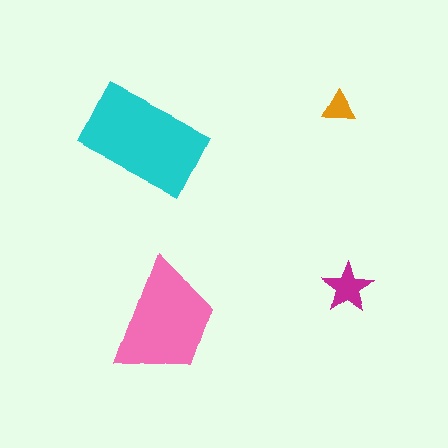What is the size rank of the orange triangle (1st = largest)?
4th.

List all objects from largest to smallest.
The cyan rectangle, the pink trapezoid, the magenta star, the orange triangle.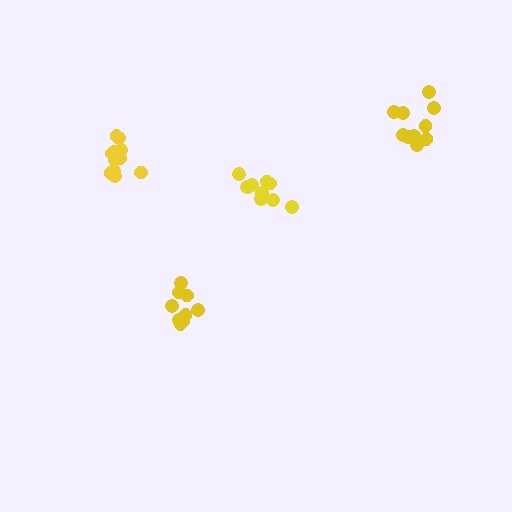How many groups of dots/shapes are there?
There are 4 groups.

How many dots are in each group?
Group 1: 9 dots, Group 2: 10 dots, Group 3: 13 dots, Group 4: 11 dots (43 total).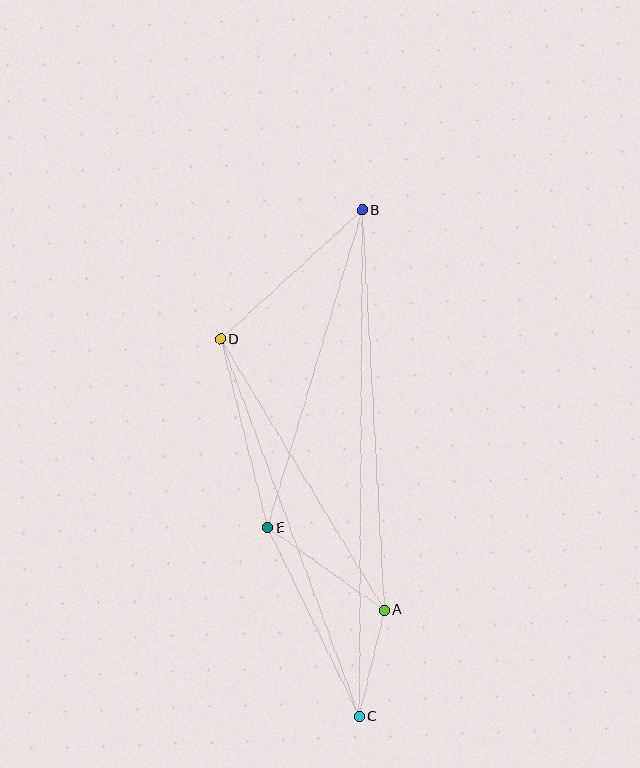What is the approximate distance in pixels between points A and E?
The distance between A and E is approximately 142 pixels.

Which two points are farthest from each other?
Points B and C are farthest from each other.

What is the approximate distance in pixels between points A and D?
The distance between A and D is approximately 316 pixels.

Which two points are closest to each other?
Points A and C are closest to each other.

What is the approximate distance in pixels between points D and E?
The distance between D and E is approximately 194 pixels.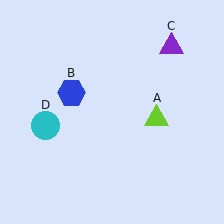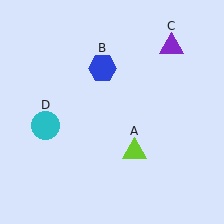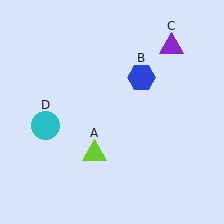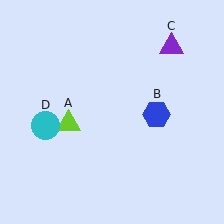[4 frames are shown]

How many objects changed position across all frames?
2 objects changed position: lime triangle (object A), blue hexagon (object B).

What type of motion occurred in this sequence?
The lime triangle (object A), blue hexagon (object B) rotated clockwise around the center of the scene.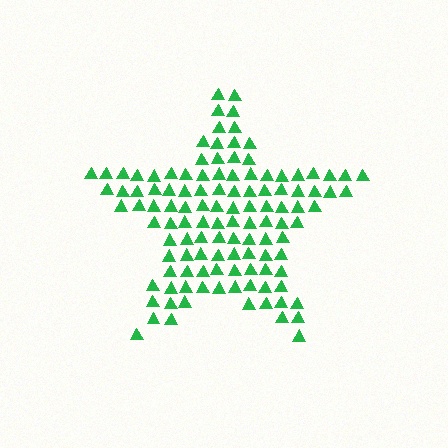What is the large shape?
The large shape is a star.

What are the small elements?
The small elements are triangles.